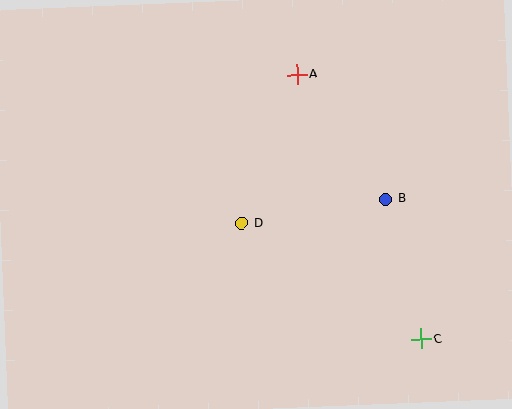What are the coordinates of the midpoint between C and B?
The midpoint between C and B is at (403, 269).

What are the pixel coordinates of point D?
Point D is at (241, 223).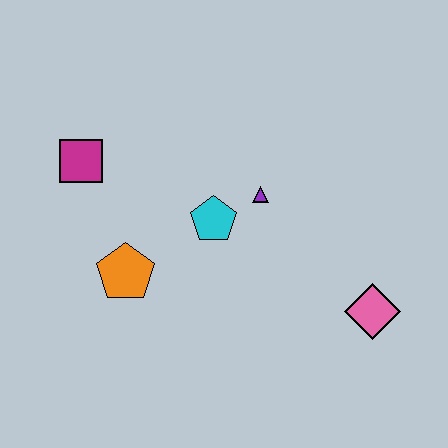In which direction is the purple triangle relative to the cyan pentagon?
The purple triangle is to the right of the cyan pentagon.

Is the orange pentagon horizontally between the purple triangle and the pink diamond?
No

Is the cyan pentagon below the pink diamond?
No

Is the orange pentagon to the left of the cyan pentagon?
Yes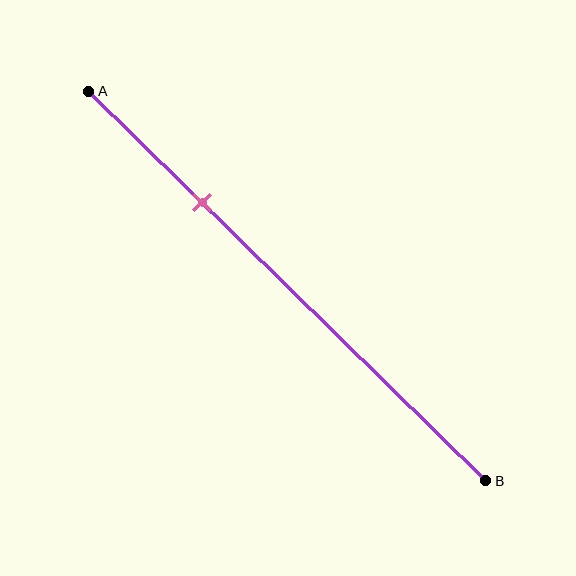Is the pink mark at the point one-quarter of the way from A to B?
No, the mark is at about 30% from A, not at the 25% one-quarter point.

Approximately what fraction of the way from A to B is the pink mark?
The pink mark is approximately 30% of the way from A to B.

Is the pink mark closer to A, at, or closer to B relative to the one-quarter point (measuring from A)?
The pink mark is closer to point B than the one-quarter point of segment AB.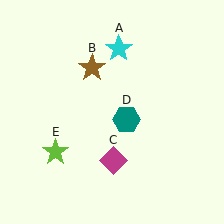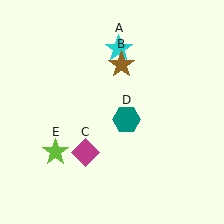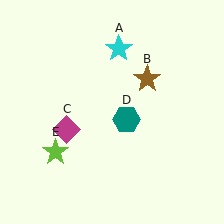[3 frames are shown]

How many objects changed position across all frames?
2 objects changed position: brown star (object B), magenta diamond (object C).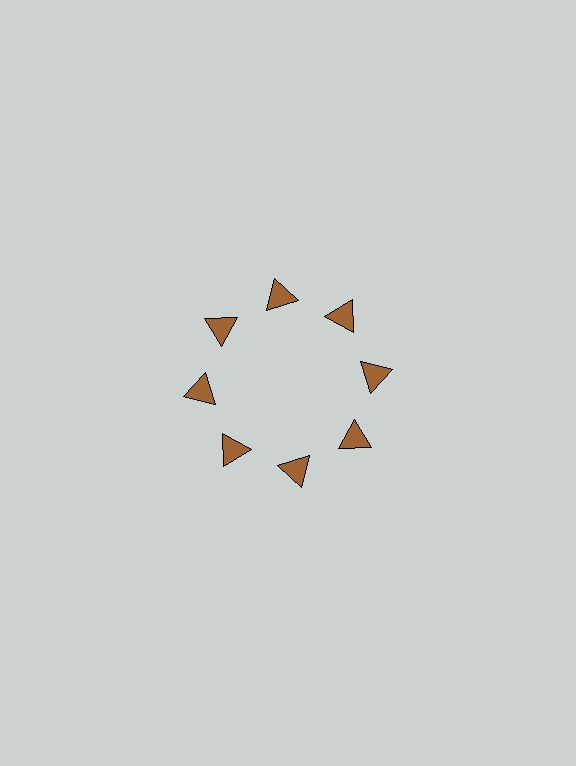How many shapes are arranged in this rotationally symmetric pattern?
There are 8 shapes, arranged in 8 groups of 1.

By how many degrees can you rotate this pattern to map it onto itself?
The pattern maps onto itself every 45 degrees of rotation.